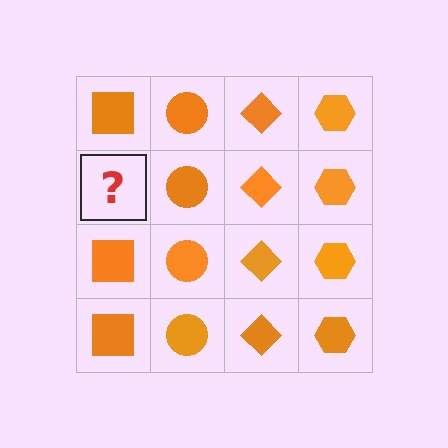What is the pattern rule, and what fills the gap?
The rule is that each column has a consistent shape. The gap should be filled with an orange square.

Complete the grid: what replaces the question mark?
The question mark should be replaced with an orange square.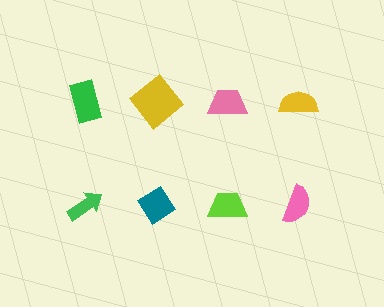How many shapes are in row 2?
4 shapes.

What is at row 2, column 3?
A lime trapezoid.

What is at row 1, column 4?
A yellow semicircle.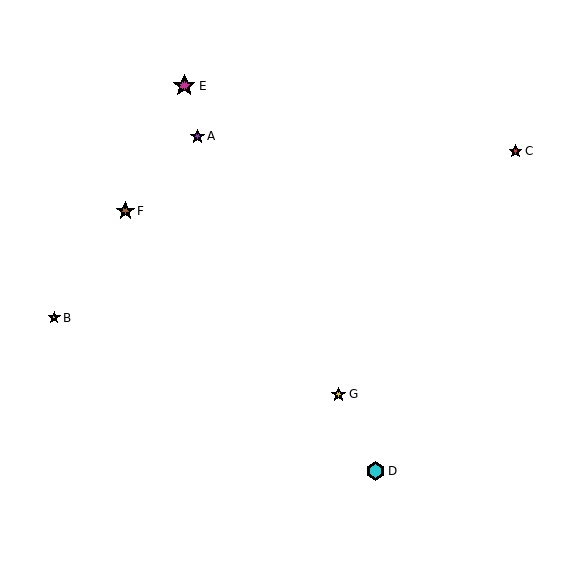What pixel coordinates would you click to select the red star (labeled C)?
Click at (516, 151) to select the red star C.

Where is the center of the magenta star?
The center of the magenta star is at (184, 86).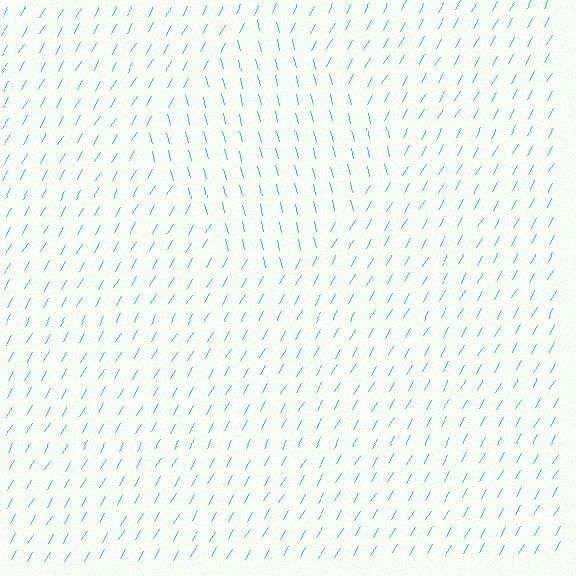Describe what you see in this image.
The image is filled with small cyan line segments. A diamond region in the image has lines oriented differently from the surrounding lines, creating a visible texture boundary.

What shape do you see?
I see a diamond.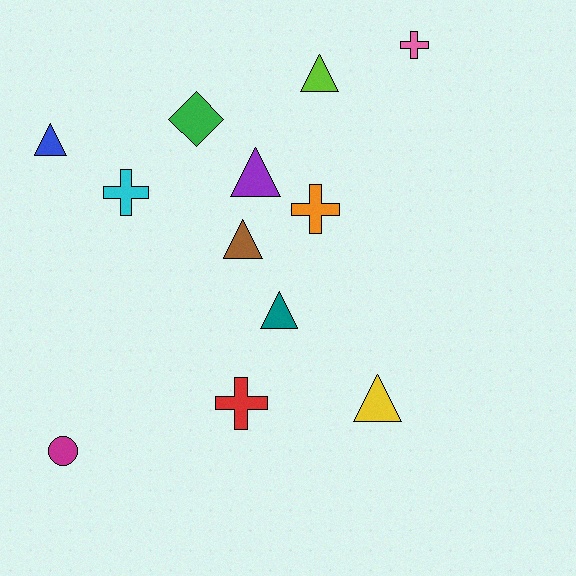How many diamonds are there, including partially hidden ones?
There is 1 diamond.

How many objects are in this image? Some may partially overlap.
There are 12 objects.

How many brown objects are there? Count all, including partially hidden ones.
There is 1 brown object.